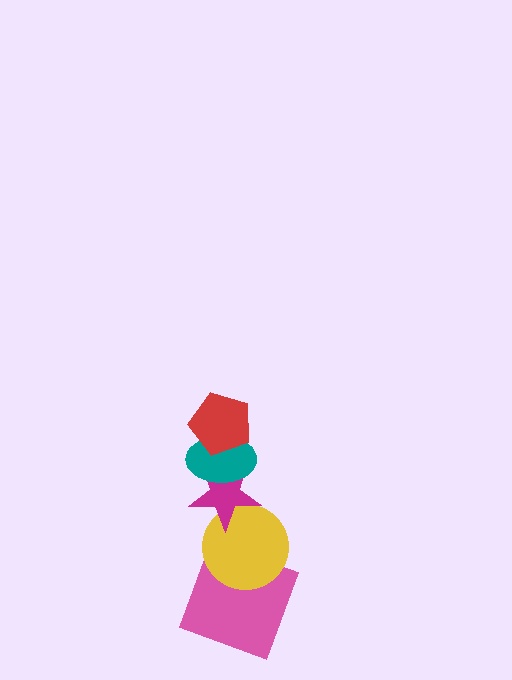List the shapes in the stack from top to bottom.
From top to bottom: the red pentagon, the teal ellipse, the magenta star, the yellow circle, the pink square.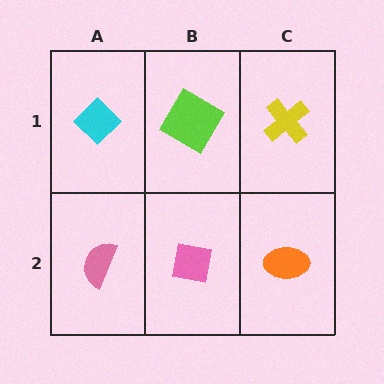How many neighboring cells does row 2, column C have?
2.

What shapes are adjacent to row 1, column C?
An orange ellipse (row 2, column C), a lime diamond (row 1, column B).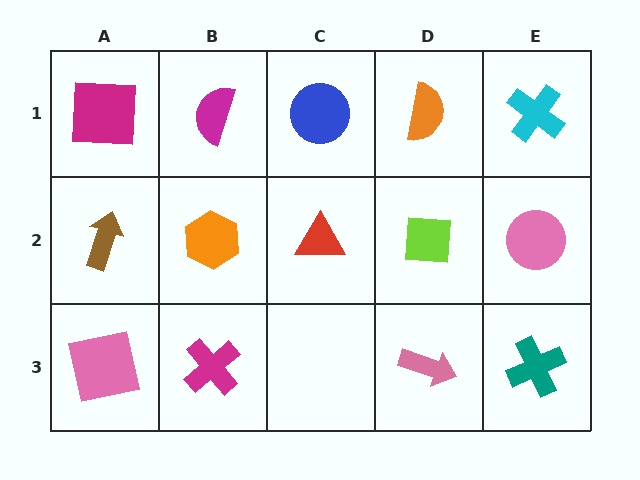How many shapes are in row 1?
5 shapes.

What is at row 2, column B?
An orange hexagon.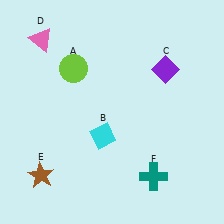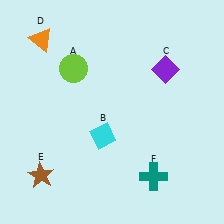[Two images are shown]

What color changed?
The triangle (D) changed from pink in Image 1 to orange in Image 2.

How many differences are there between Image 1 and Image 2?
There is 1 difference between the two images.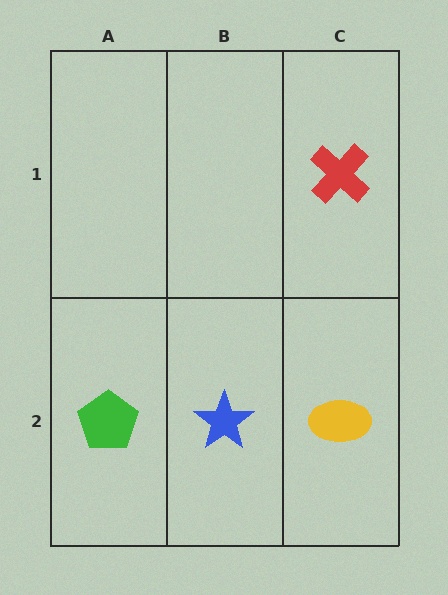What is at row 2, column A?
A green pentagon.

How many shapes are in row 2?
3 shapes.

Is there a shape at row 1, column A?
No, that cell is empty.